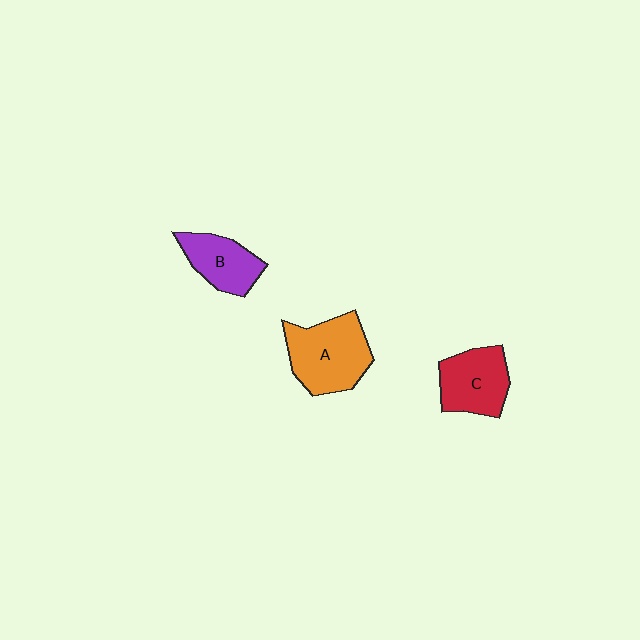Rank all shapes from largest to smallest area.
From largest to smallest: A (orange), C (red), B (purple).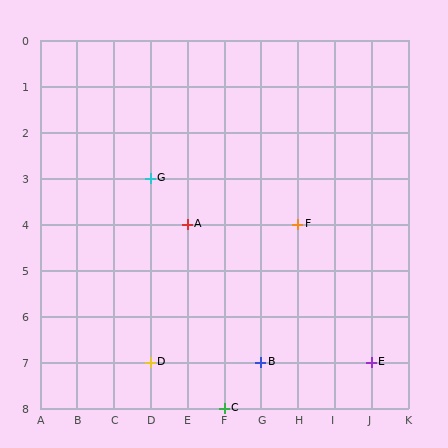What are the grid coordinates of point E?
Point E is at grid coordinates (J, 7).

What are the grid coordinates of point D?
Point D is at grid coordinates (D, 7).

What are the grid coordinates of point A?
Point A is at grid coordinates (E, 4).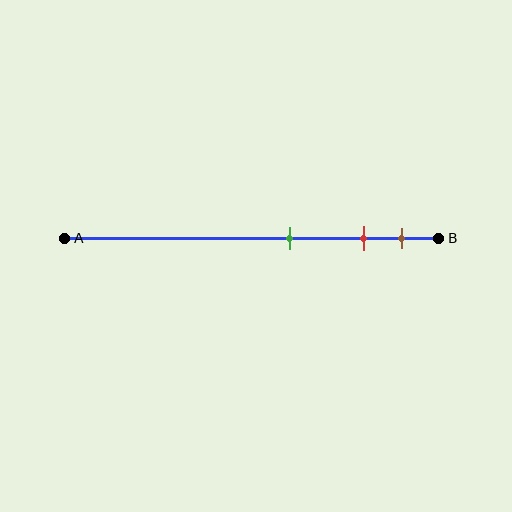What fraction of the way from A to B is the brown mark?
The brown mark is approximately 90% (0.9) of the way from A to B.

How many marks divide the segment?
There are 3 marks dividing the segment.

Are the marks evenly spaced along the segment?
No, the marks are not evenly spaced.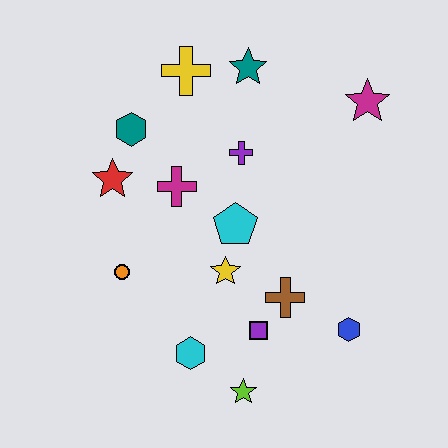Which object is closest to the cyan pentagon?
The yellow star is closest to the cyan pentagon.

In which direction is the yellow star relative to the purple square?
The yellow star is above the purple square.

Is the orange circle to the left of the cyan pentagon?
Yes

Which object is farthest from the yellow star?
The magenta star is farthest from the yellow star.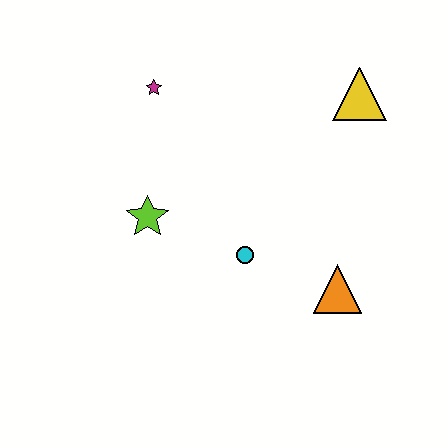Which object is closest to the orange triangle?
The cyan circle is closest to the orange triangle.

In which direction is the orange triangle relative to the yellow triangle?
The orange triangle is below the yellow triangle.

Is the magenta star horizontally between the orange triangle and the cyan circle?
No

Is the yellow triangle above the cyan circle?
Yes